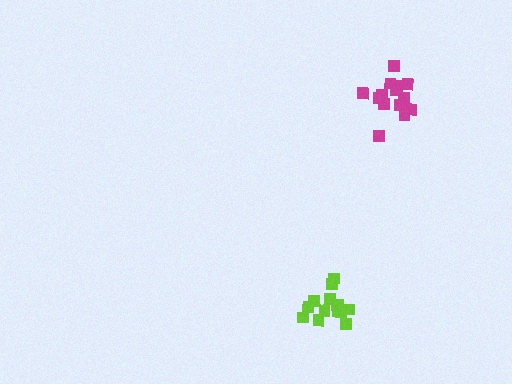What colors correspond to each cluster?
The clusters are colored: lime, magenta.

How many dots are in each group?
Group 1: 14 dots, Group 2: 14 dots (28 total).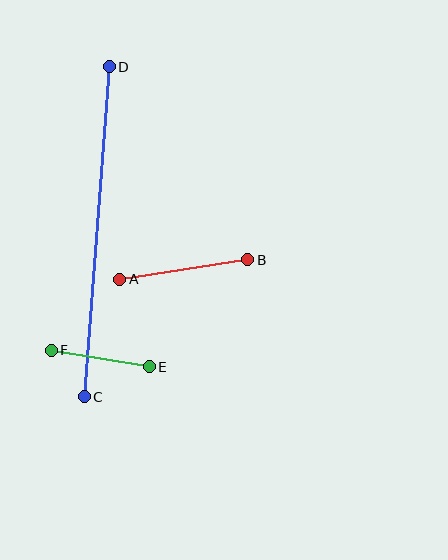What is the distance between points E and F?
The distance is approximately 99 pixels.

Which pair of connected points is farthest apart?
Points C and D are farthest apart.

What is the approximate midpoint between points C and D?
The midpoint is at approximately (97, 232) pixels.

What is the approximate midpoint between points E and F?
The midpoint is at approximately (100, 358) pixels.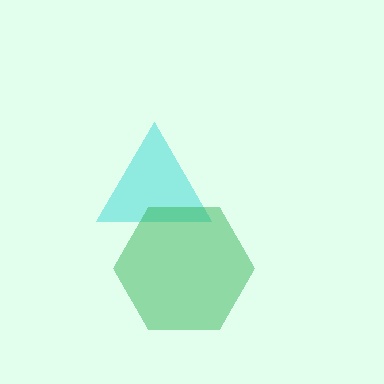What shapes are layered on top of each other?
The layered shapes are: a cyan triangle, a green hexagon.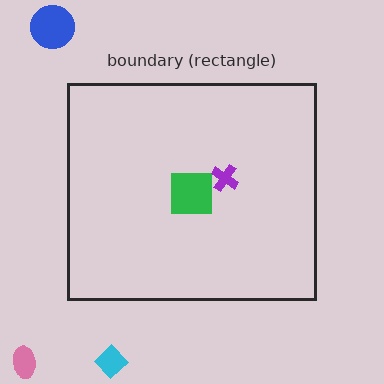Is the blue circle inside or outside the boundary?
Outside.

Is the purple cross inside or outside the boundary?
Inside.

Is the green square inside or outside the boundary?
Inside.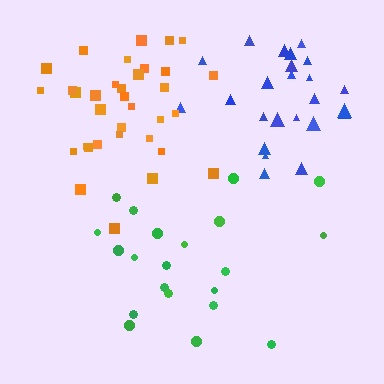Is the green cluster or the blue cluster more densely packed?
Blue.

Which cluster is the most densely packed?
Blue.